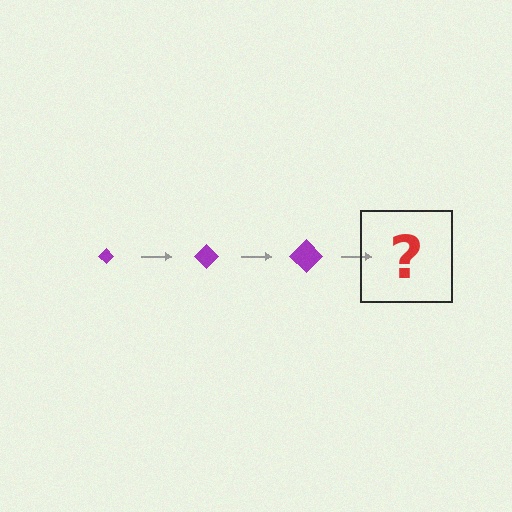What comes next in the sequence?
The next element should be a purple diamond, larger than the previous one.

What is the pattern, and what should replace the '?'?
The pattern is that the diamond gets progressively larger each step. The '?' should be a purple diamond, larger than the previous one.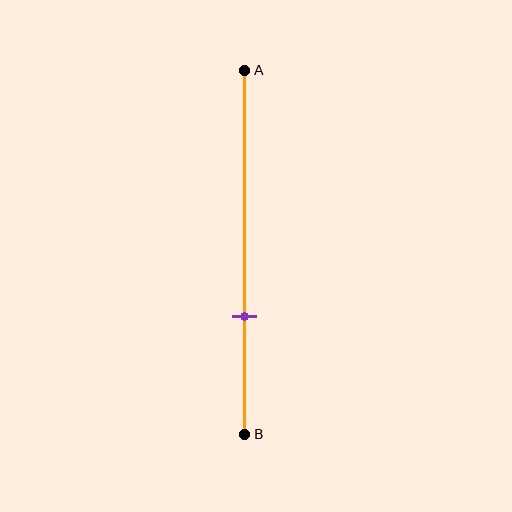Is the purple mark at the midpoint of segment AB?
No, the mark is at about 70% from A, not at the 50% midpoint.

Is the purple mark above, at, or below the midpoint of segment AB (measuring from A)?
The purple mark is below the midpoint of segment AB.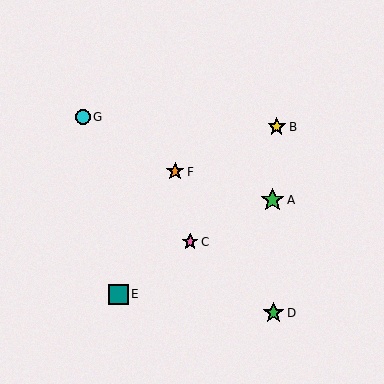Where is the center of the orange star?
The center of the orange star is at (175, 172).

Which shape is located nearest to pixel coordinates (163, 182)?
The orange star (labeled F) at (175, 172) is nearest to that location.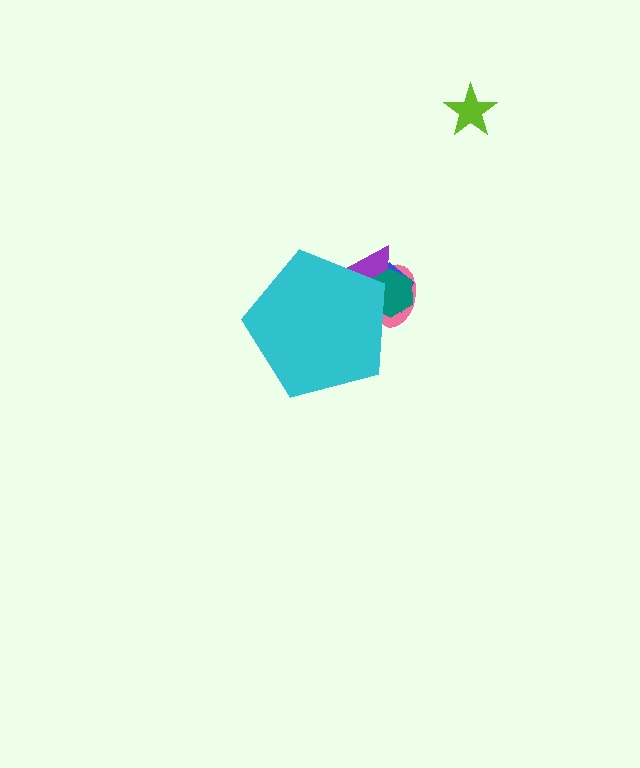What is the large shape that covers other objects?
A cyan pentagon.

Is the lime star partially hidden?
No, the lime star is fully visible.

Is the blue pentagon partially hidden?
Yes, the blue pentagon is partially hidden behind the cyan pentagon.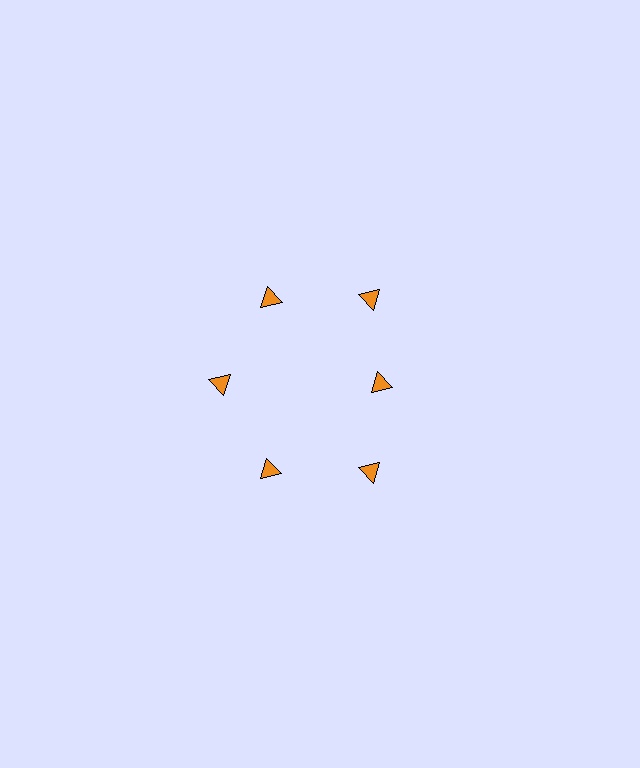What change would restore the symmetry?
The symmetry would be restored by moving it outward, back onto the ring so that all 6 triangles sit at equal angles and equal distance from the center.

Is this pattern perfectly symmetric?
No. The 6 orange triangles are arranged in a ring, but one element near the 3 o'clock position is pulled inward toward the center, breaking the 6-fold rotational symmetry.